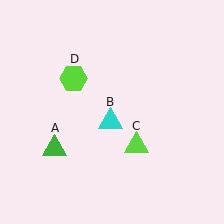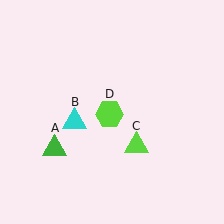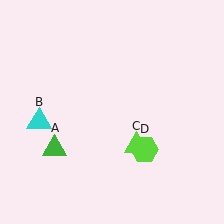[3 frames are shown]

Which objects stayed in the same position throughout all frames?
Green triangle (object A) and lime triangle (object C) remained stationary.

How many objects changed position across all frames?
2 objects changed position: cyan triangle (object B), lime hexagon (object D).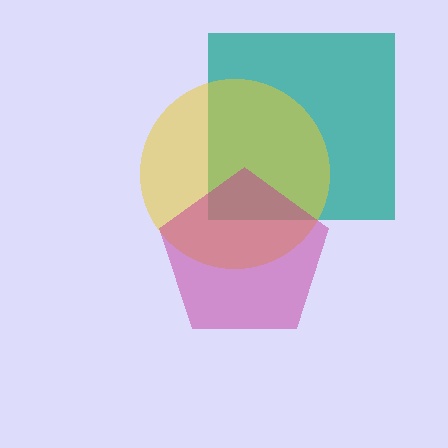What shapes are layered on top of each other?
The layered shapes are: a teal square, a yellow circle, a magenta pentagon.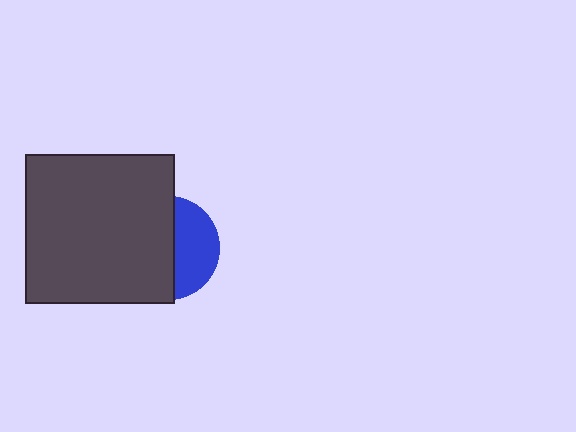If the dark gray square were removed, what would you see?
You would see the complete blue circle.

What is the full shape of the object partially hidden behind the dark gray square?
The partially hidden object is a blue circle.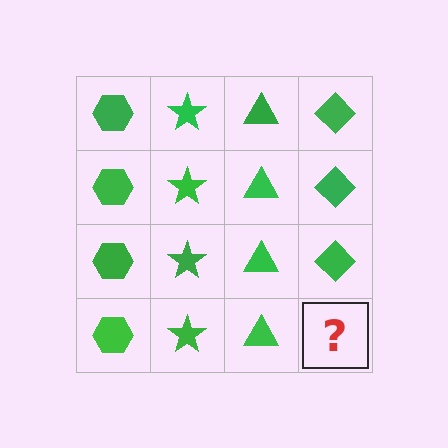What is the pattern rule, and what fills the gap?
The rule is that each column has a consistent shape. The gap should be filled with a green diamond.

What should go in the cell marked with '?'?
The missing cell should contain a green diamond.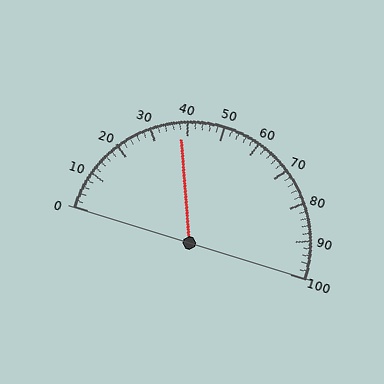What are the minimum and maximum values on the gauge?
The gauge ranges from 0 to 100.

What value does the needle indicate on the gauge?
The needle indicates approximately 38.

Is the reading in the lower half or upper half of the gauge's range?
The reading is in the lower half of the range (0 to 100).